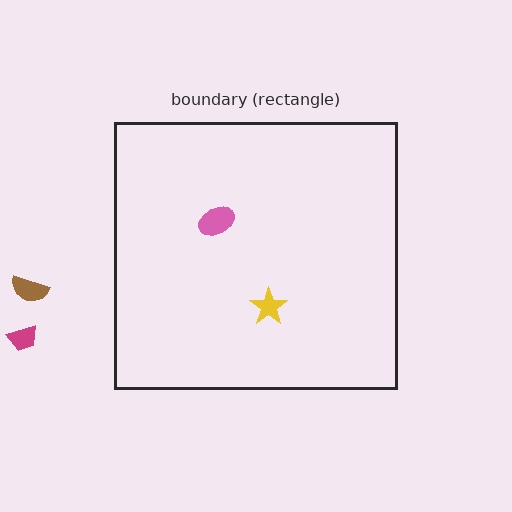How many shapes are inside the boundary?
2 inside, 2 outside.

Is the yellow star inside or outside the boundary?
Inside.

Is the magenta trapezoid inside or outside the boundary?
Outside.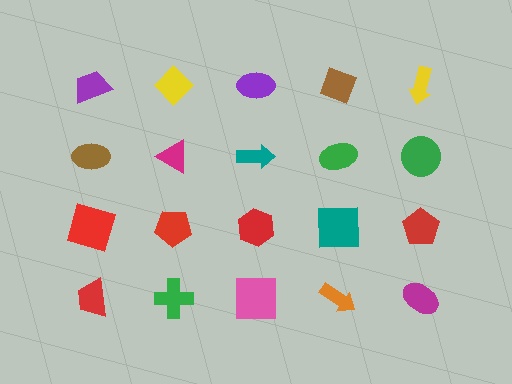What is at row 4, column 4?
An orange arrow.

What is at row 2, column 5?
A green circle.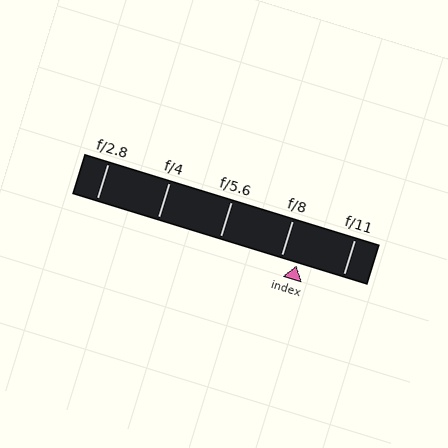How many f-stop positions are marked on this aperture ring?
There are 5 f-stop positions marked.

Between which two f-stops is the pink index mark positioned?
The index mark is between f/8 and f/11.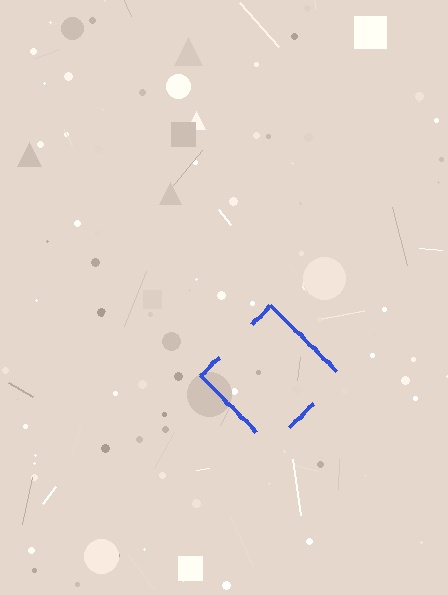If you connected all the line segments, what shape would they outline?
They would outline a diamond.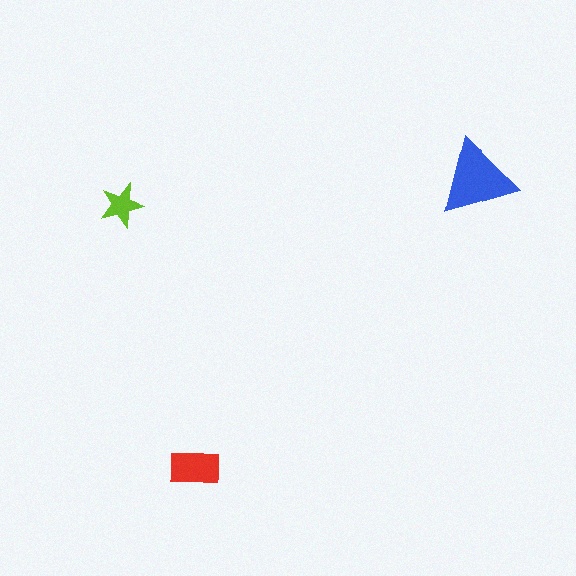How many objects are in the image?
There are 3 objects in the image.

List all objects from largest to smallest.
The blue triangle, the red rectangle, the lime star.